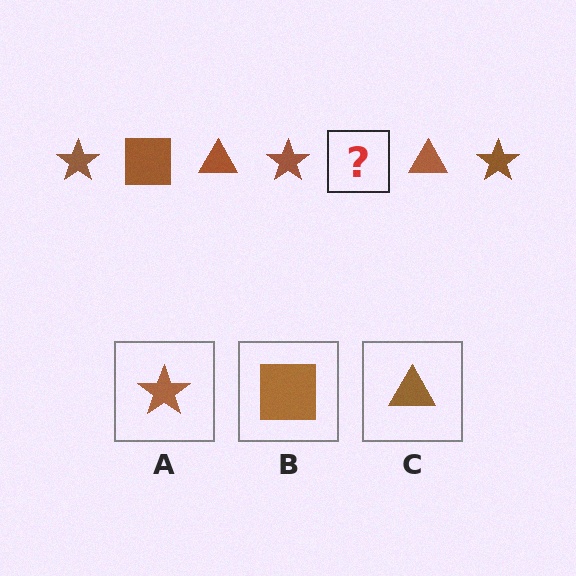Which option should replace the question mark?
Option B.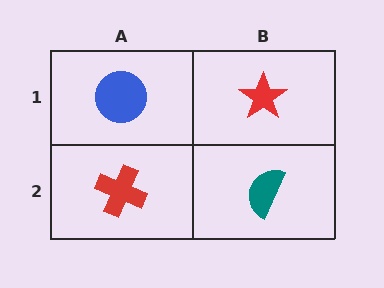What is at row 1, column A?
A blue circle.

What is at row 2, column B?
A teal semicircle.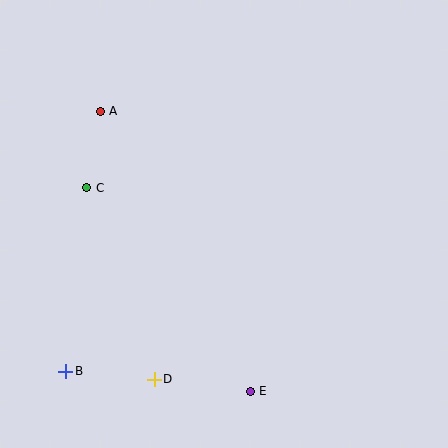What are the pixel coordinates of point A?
Point A is at (100, 111).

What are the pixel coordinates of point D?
Point D is at (154, 379).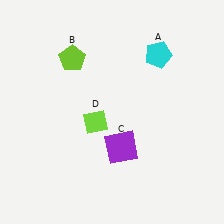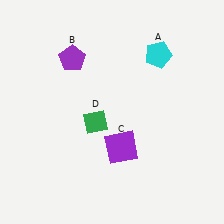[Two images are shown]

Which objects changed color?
B changed from lime to purple. D changed from lime to green.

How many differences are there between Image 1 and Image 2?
There are 2 differences between the two images.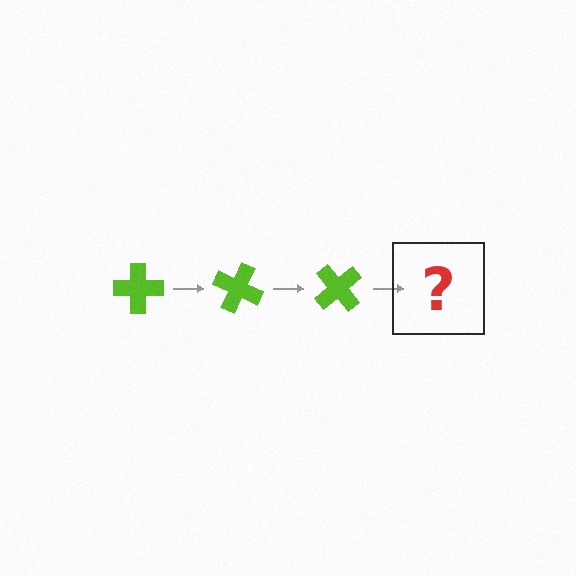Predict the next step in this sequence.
The next step is a lime cross rotated 75 degrees.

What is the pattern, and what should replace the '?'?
The pattern is that the cross rotates 25 degrees each step. The '?' should be a lime cross rotated 75 degrees.